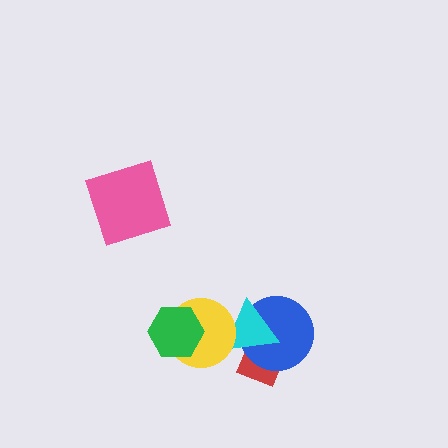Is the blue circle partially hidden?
Yes, it is partially covered by another shape.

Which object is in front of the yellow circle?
The green hexagon is in front of the yellow circle.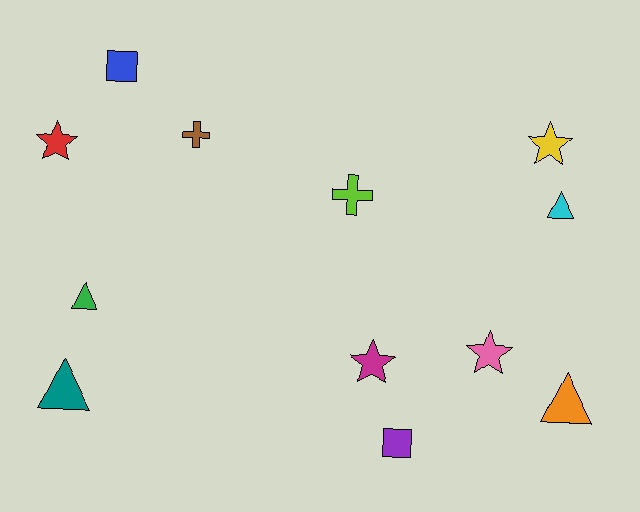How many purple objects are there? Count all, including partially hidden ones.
There is 1 purple object.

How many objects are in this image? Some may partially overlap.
There are 12 objects.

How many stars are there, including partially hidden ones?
There are 4 stars.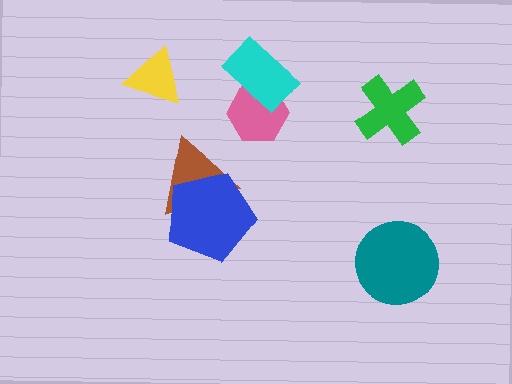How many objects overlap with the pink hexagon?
1 object overlaps with the pink hexagon.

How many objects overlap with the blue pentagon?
1 object overlaps with the blue pentagon.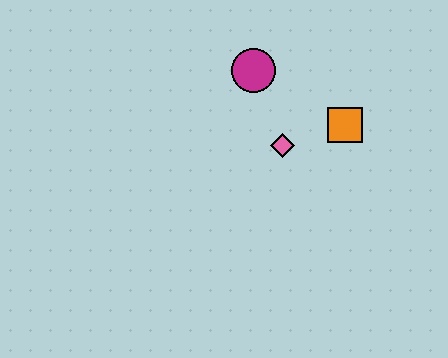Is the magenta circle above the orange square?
Yes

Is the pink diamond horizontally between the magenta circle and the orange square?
Yes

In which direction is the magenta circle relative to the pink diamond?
The magenta circle is above the pink diamond.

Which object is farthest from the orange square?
The magenta circle is farthest from the orange square.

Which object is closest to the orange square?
The pink diamond is closest to the orange square.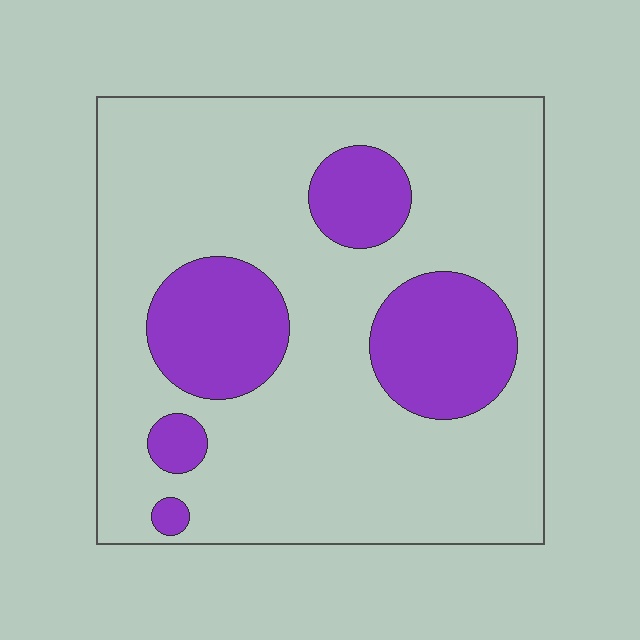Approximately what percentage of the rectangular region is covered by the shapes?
Approximately 25%.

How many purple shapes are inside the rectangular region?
5.